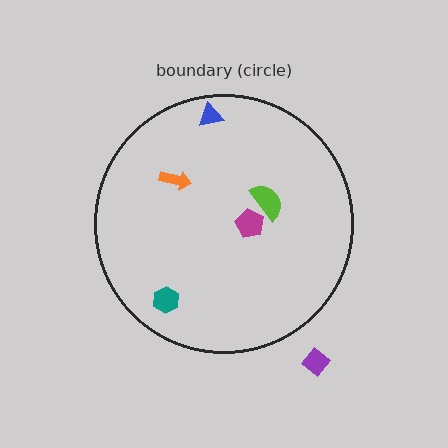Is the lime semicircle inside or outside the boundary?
Inside.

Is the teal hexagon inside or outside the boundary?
Inside.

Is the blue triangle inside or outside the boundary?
Inside.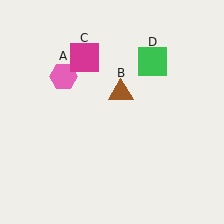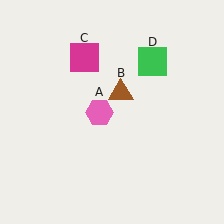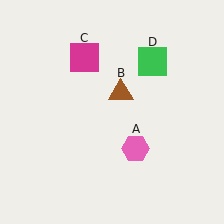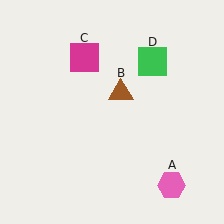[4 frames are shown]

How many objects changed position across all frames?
1 object changed position: pink hexagon (object A).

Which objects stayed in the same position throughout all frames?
Brown triangle (object B) and magenta square (object C) and green square (object D) remained stationary.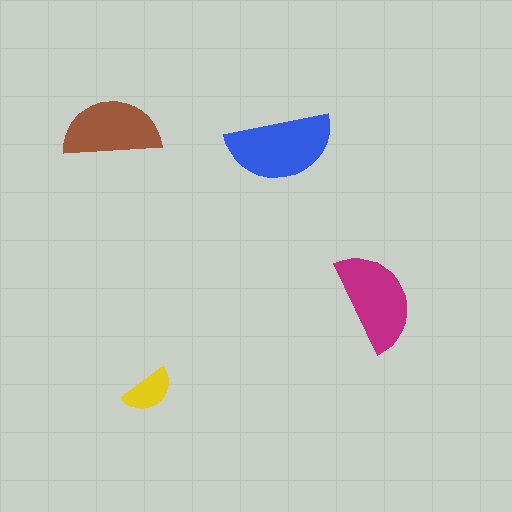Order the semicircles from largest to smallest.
the blue one, the magenta one, the brown one, the yellow one.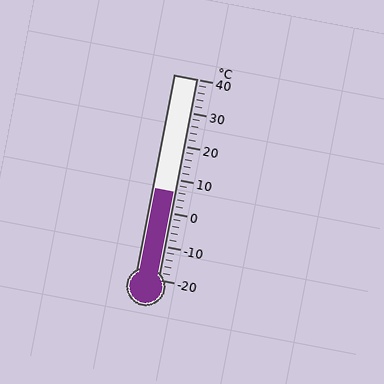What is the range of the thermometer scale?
The thermometer scale ranges from -20°C to 40°C.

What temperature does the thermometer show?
The thermometer shows approximately 6°C.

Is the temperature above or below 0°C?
The temperature is above 0°C.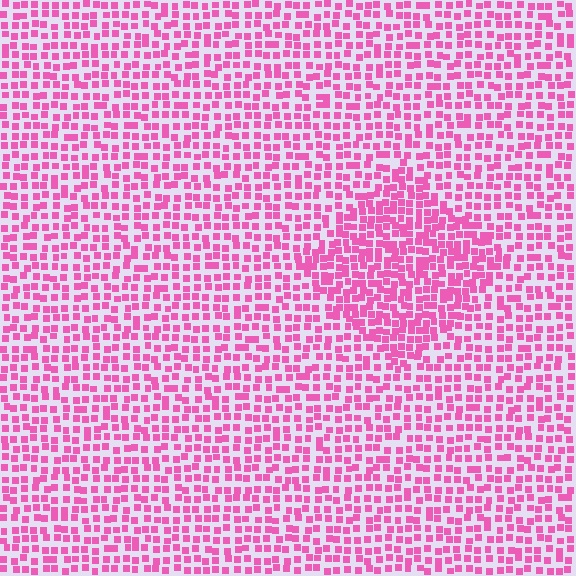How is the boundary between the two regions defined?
The boundary is defined by a change in element density (approximately 1.6x ratio). All elements are the same color, size, and shape.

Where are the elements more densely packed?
The elements are more densely packed inside the diamond boundary.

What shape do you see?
I see a diamond.